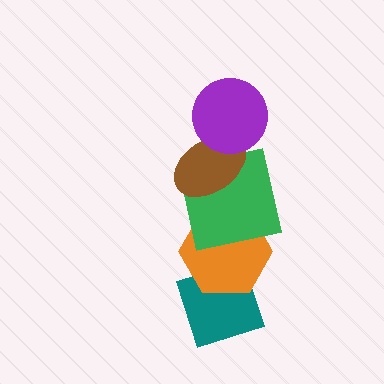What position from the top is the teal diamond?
The teal diamond is 5th from the top.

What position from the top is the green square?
The green square is 3rd from the top.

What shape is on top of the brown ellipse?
The purple circle is on top of the brown ellipse.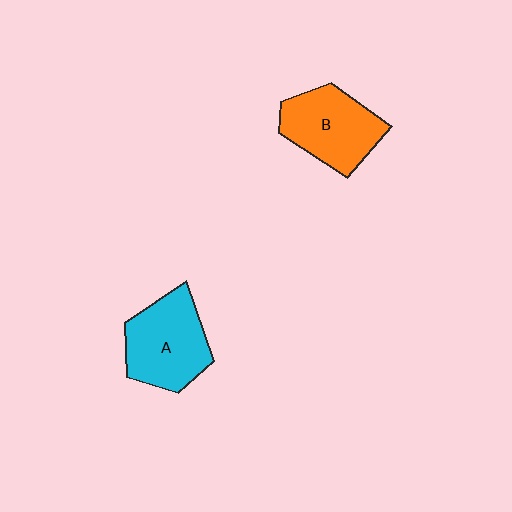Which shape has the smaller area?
Shape B (orange).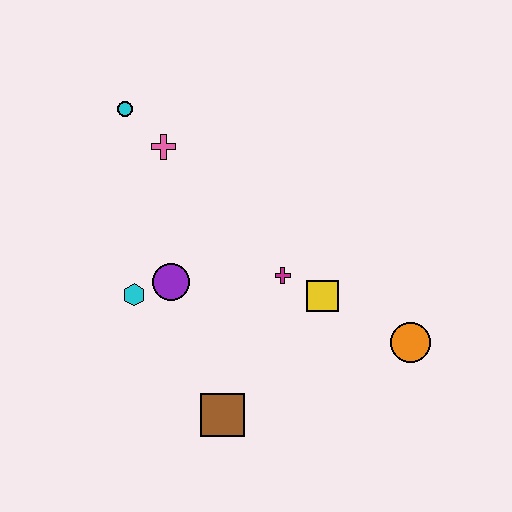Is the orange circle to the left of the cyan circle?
No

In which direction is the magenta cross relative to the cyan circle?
The magenta cross is below the cyan circle.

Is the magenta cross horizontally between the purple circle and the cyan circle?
No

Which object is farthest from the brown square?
The cyan circle is farthest from the brown square.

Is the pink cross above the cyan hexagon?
Yes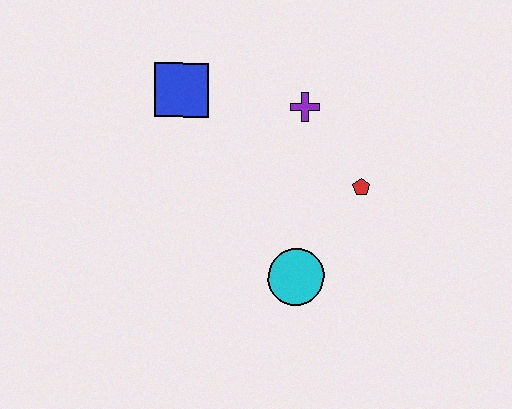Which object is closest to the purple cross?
The red pentagon is closest to the purple cross.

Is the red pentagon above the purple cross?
No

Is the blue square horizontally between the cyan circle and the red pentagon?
No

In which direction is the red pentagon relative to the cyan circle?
The red pentagon is above the cyan circle.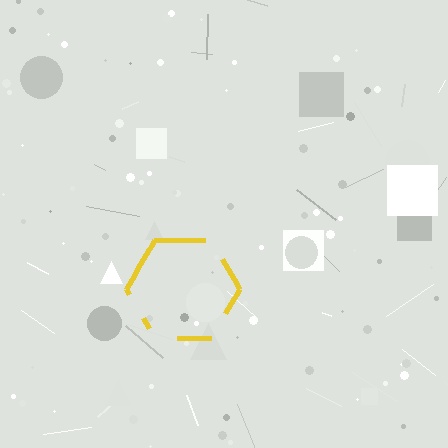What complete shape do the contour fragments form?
The contour fragments form a hexagon.